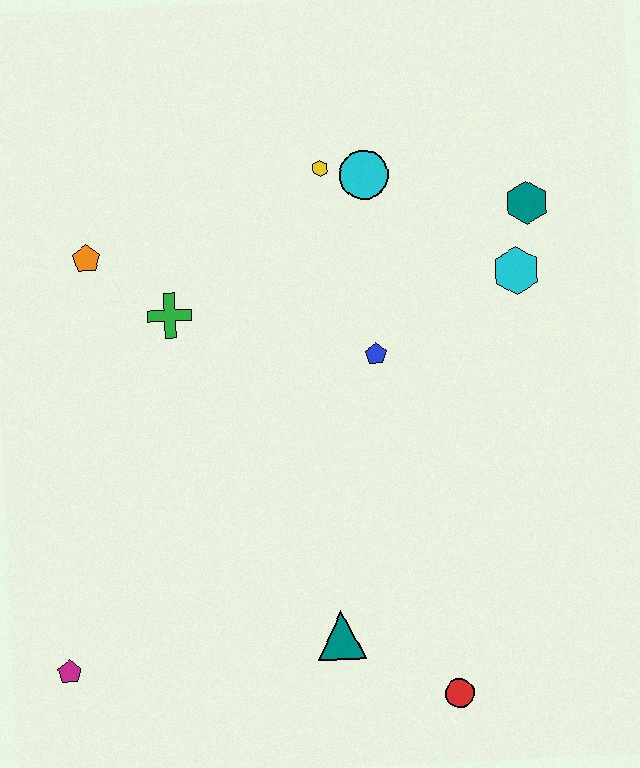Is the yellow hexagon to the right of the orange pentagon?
Yes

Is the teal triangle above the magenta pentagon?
Yes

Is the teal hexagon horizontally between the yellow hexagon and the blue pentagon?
No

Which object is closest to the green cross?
The orange pentagon is closest to the green cross.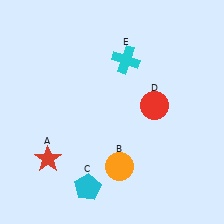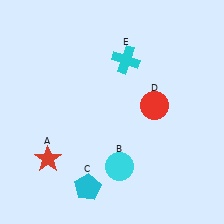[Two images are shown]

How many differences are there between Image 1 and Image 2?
There is 1 difference between the two images.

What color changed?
The circle (B) changed from orange in Image 1 to cyan in Image 2.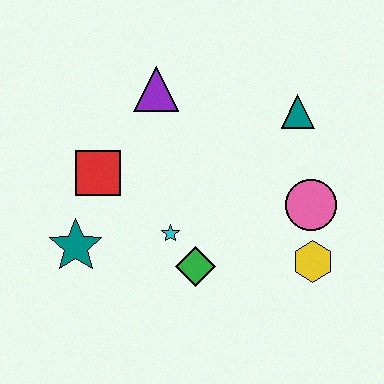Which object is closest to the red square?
The teal star is closest to the red square.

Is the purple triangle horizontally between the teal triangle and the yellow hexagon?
No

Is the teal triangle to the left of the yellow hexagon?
Yes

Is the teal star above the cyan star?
No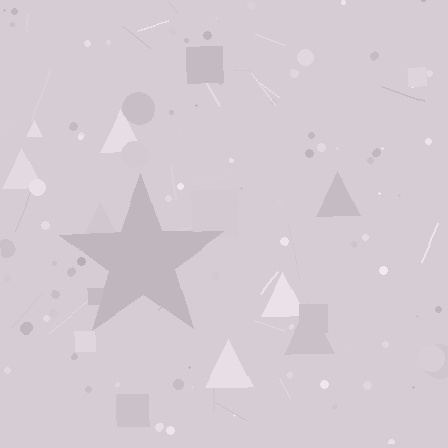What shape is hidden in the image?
A star is hidden in the image.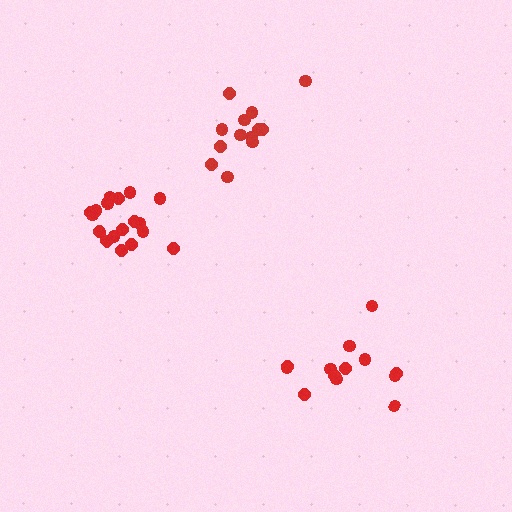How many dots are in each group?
Group 1: 18 dots, Group 2: 13 dots, Group 3: 13 dots (44 total).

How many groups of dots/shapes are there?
There are 3 groups.